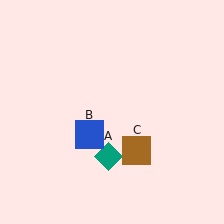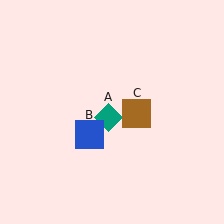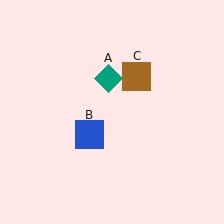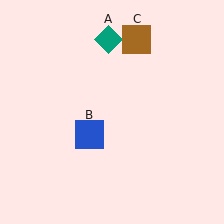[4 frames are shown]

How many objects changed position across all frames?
2 objects changed position: teal diamond (object A), brown square (object C).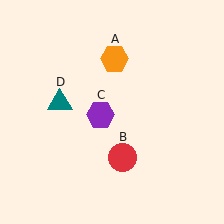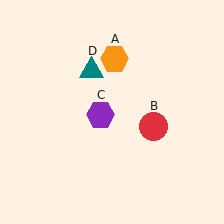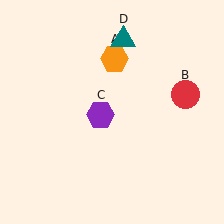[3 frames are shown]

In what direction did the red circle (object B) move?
The red circle (object B) moved up and to the right.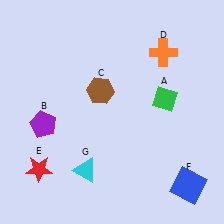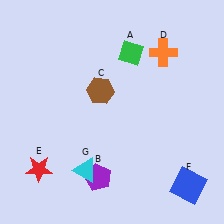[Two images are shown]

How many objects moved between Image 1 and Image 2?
2 objects moved between the two images.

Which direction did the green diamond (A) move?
The green diamond (A) moved up.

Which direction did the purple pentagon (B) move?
The purple pentagon (B) moved right.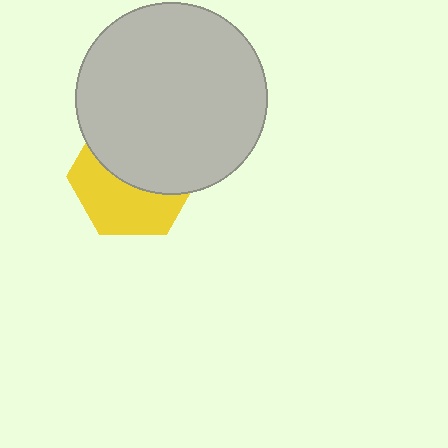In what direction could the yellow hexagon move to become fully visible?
The yellow hexagon could move down. That would shift it out from behind the light gray circle entirely.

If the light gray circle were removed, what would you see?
You would see the complete yellow hexagon.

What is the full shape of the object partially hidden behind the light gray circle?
The partially hidden object is a yellow hexagon.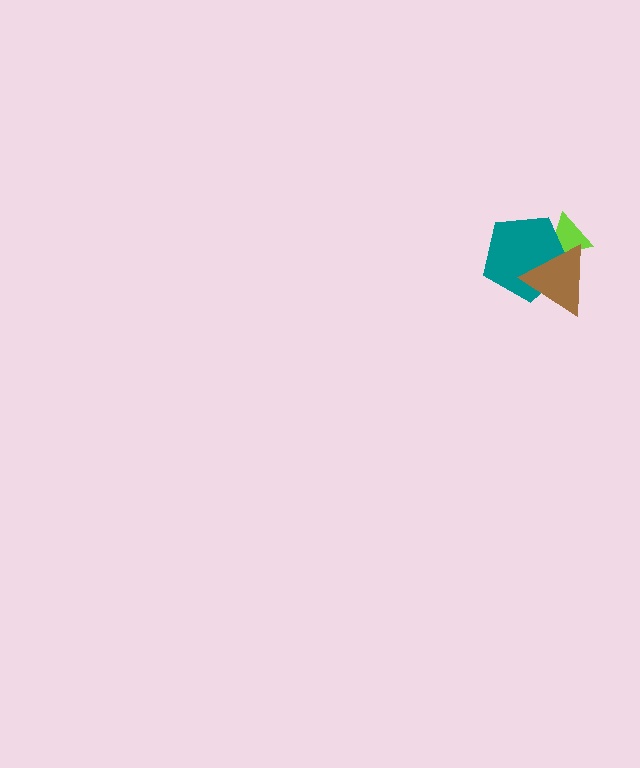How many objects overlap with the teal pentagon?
2 objects overlap with the teal pentagon.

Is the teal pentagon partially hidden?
Yes, it is partially covered by another shape.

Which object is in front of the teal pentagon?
The brown triangle is in front of the teal pentagon.